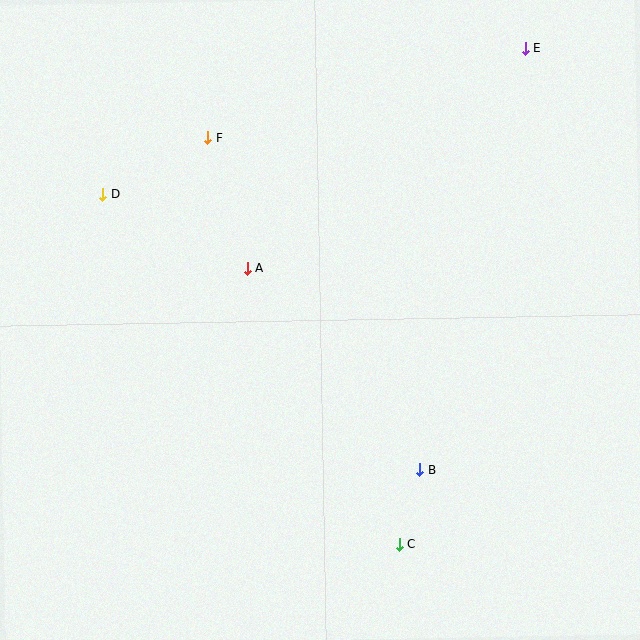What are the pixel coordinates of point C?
Point C is at (399, 544).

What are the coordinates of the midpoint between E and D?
The midpoint between E and D is at (314, 121).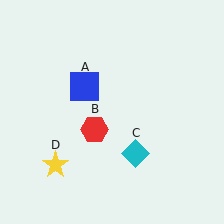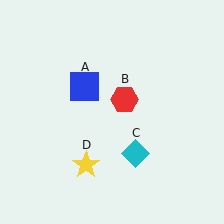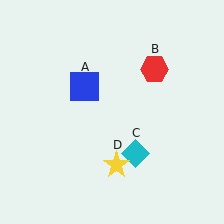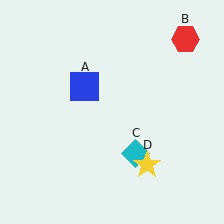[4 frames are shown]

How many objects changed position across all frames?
2 objects changed position: red hexagon (object B), yellow star (object D).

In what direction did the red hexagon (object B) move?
The red hexagon (object B) moved up and to the right.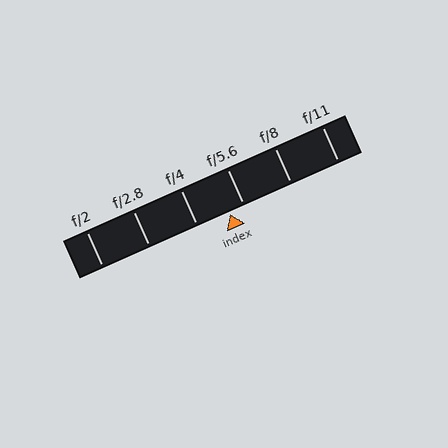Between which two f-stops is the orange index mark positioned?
The index mark is between f/4 and f/5.6.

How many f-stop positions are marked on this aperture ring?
There are 6 f-stop positions marked.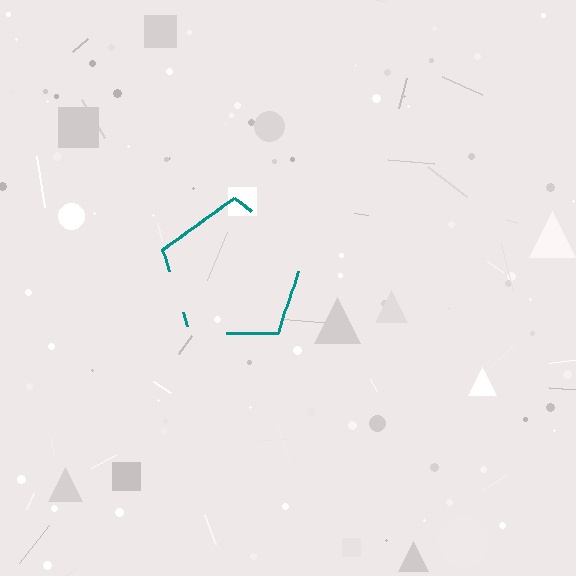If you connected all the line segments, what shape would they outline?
They would outline a pentagon.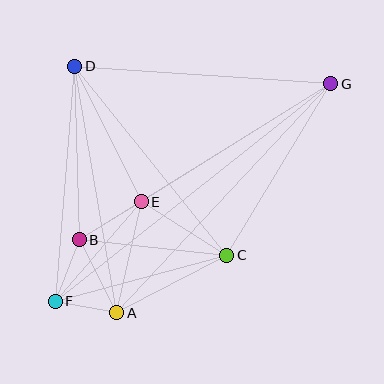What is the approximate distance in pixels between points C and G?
The distance between C and G is approximately 200 pixels.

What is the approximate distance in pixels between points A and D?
The distance between A and D is approximately 250 pixels.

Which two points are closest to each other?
Points A and F are closest to each other.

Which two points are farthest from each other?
Points F and G are farthest from each other.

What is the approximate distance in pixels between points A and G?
The distance between A and G is approximately 313 pixels.